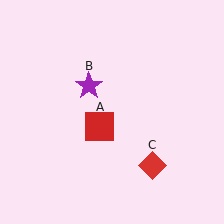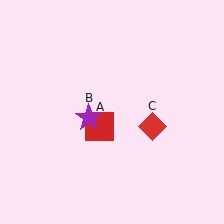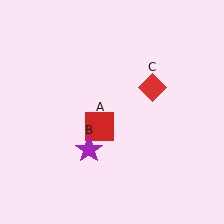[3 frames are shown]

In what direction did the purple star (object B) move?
The purple star (object B) moved down.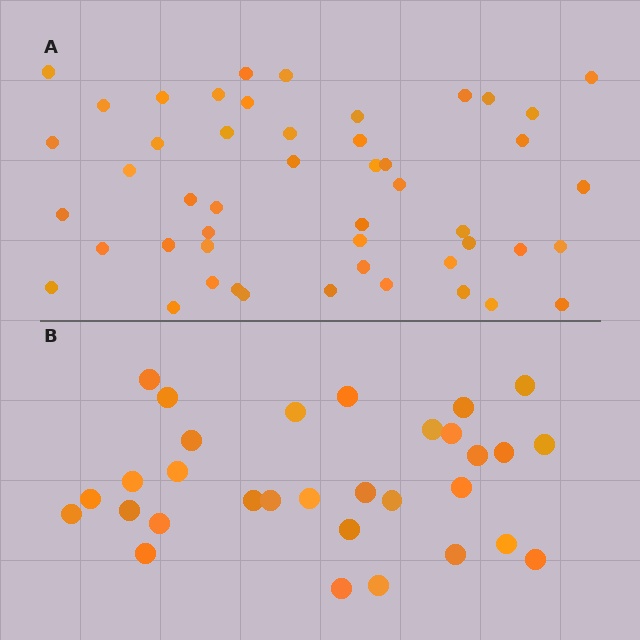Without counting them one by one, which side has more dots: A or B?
Region A (the top region) has more dots.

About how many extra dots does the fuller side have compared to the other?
Region A has approximately 20 more dots than region B.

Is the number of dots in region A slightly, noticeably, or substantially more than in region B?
Region A has substantially more. The ratio is roughly 1.6 to 1.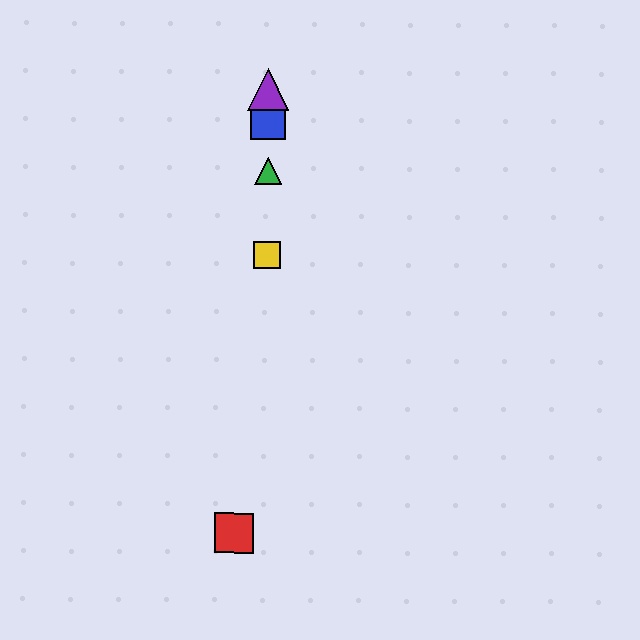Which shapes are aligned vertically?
The blue square, the green triangle, the yellow square, the purple triangle are aligned vertically.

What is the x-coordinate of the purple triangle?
The purple triangle is at x≈268.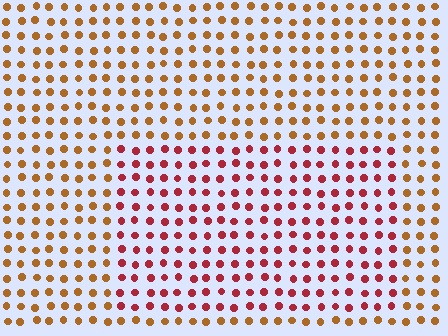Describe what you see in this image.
The image is filled with small brown elements in a uniform arrangement. A rectangle-shaped region is visible where the elements are tinted to a slightly different hue, forming a subtle color boundary.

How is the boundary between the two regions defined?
The boundary is defined purely by a slight shift in hue (about 39 degrees). Spacing, size, and orientation are identical on both sides.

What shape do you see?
I see a rectangle.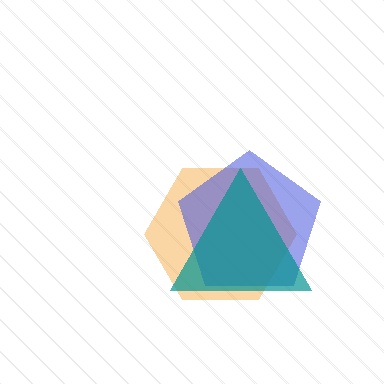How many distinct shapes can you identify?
There are 3 distinct shapes: an orange hexagon, a blue pentagon, a teal triangle.